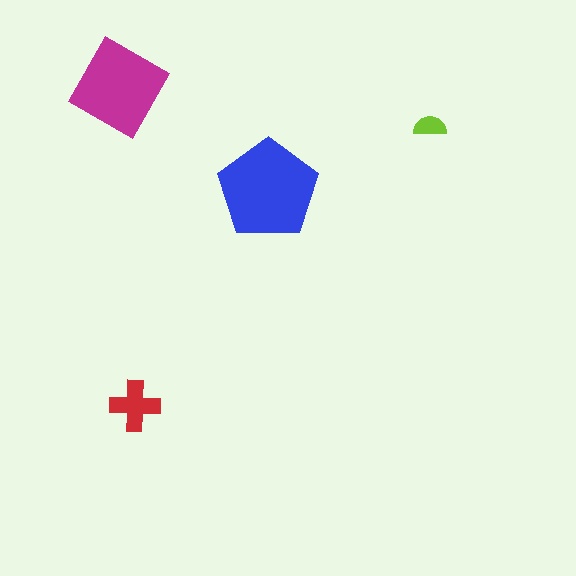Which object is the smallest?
The lime semicircle.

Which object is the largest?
The blue pentagon.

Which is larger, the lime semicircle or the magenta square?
The magenta square.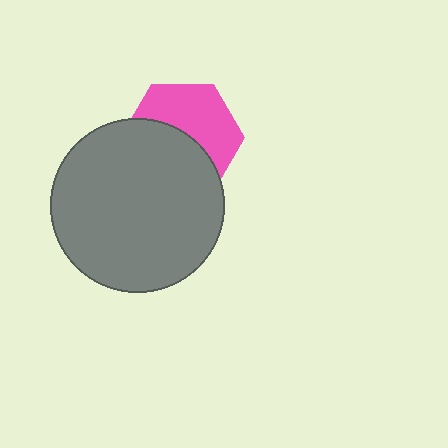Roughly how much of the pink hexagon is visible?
About half of it is visible (roughly 50%).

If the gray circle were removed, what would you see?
You would see the complete pink hexagon.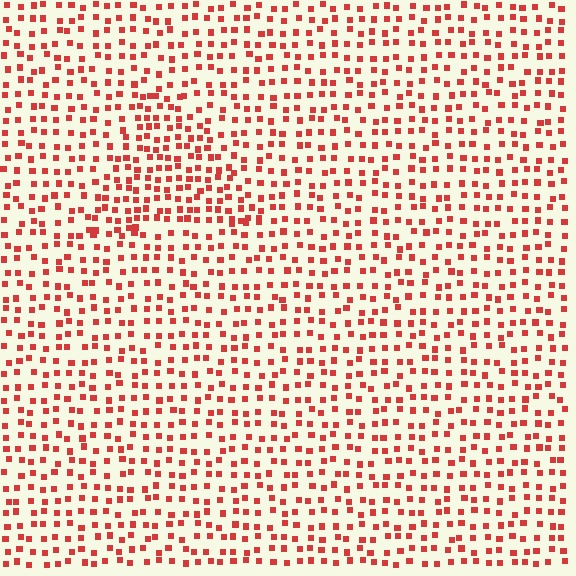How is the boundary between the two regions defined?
The boundary is defined by a change in element density (approximately 1.5x ratio). All elements are the same color, size, and shape.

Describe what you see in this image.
The image contains small red elements arranged at two different densities. A triangle-shaped region is visible where the elements are more densely packed than the surrounding area.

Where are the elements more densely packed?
The elements are more densely packed inside the triangle boundary.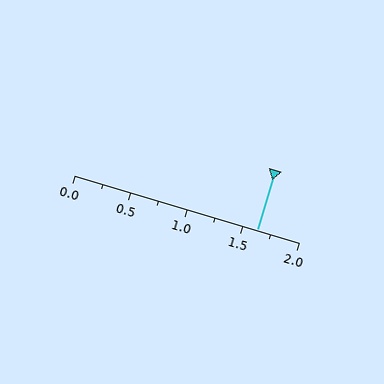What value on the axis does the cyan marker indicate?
The marker indicates approximately 1.62.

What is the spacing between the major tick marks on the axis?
The major ticks are spaced 0.5 apart.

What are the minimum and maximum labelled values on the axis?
The axis runs from 0.0 to 2.0.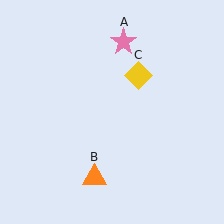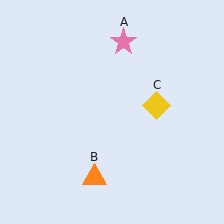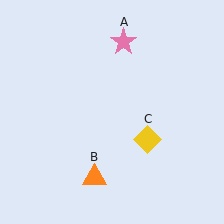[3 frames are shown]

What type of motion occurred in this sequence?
The yellow diamond (object C) rotated clockwise around the center of the scene.